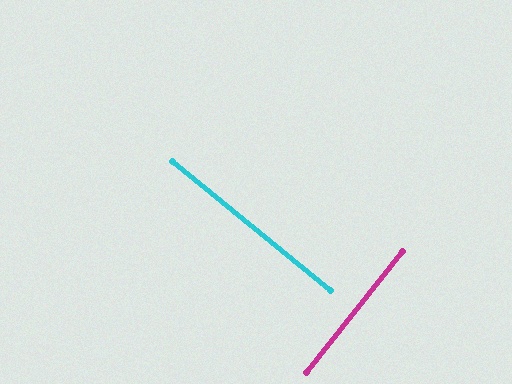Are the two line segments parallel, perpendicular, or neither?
Perpendicular — they meet at approximately 89°.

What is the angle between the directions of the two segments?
Approximately 89 degrees.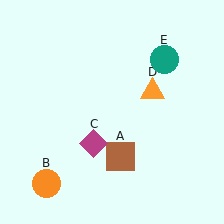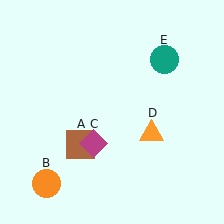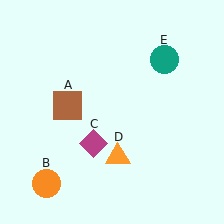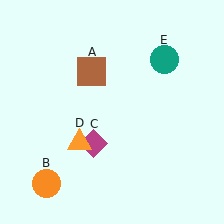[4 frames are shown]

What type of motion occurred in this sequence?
The brown square (object A), orange triangle (object D) rotated clockwise around the center of the scene.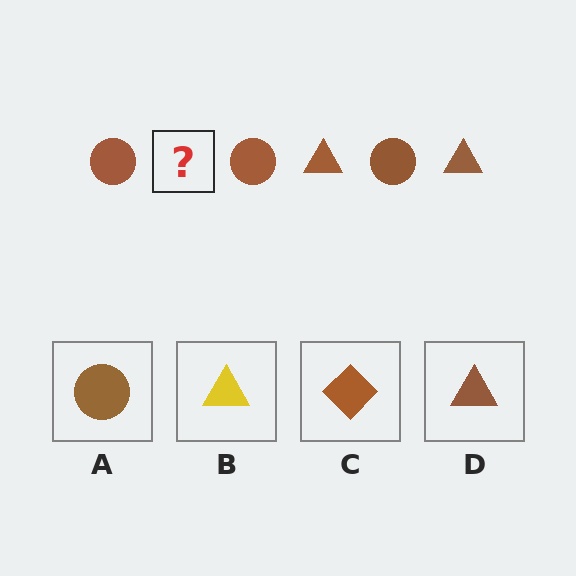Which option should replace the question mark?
Option D.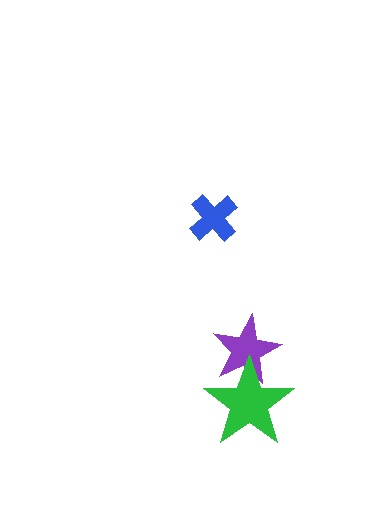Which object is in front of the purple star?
The green star is in front of the purple star.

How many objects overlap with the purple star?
1 object overlaps with the purple star.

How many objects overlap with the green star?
1 object overlaps with the green star.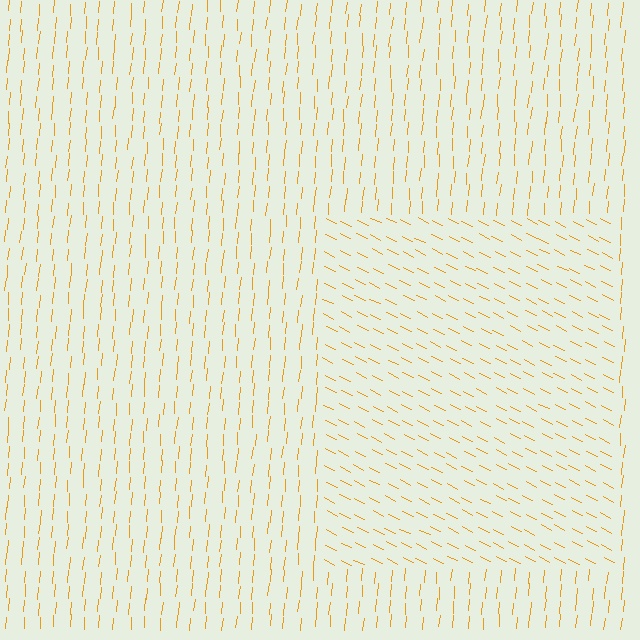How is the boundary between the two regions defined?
The boundary is defined purely by a change in line orientation (approximately 68 degrees difference). All lines are the same color and thickness.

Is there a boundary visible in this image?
Yes, there is a texture boundary formed by a change in line orientation.